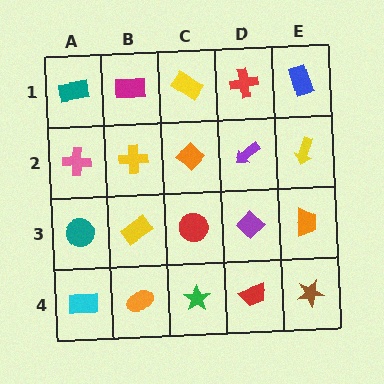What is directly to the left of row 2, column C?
A yellow cross.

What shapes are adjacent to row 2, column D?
A red cross (row 1, column D), a purple diamond (row 3, column D), an orange diamond (row 2, column C), a yellow arrow (row 2, column E).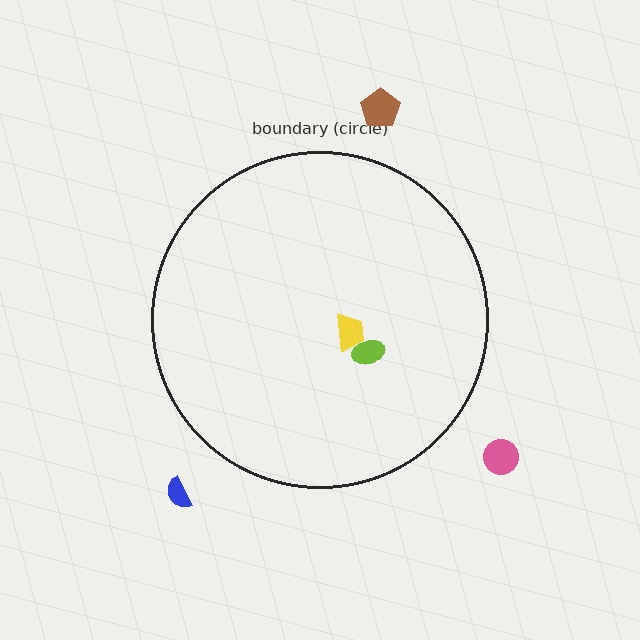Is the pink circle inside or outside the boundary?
Outside.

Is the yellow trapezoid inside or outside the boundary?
Inside.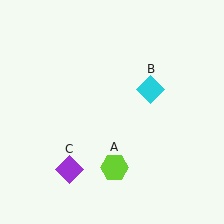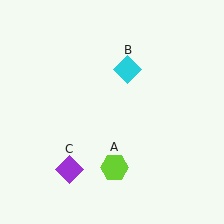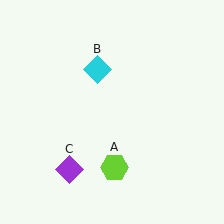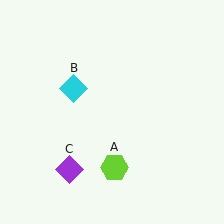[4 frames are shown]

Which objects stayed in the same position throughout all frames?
Lime hexagon (object A) and purple diamond (object C) remained stationary.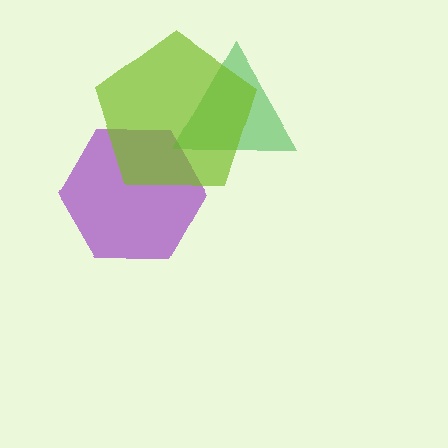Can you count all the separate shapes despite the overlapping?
Yes, there are 3 separate shapes.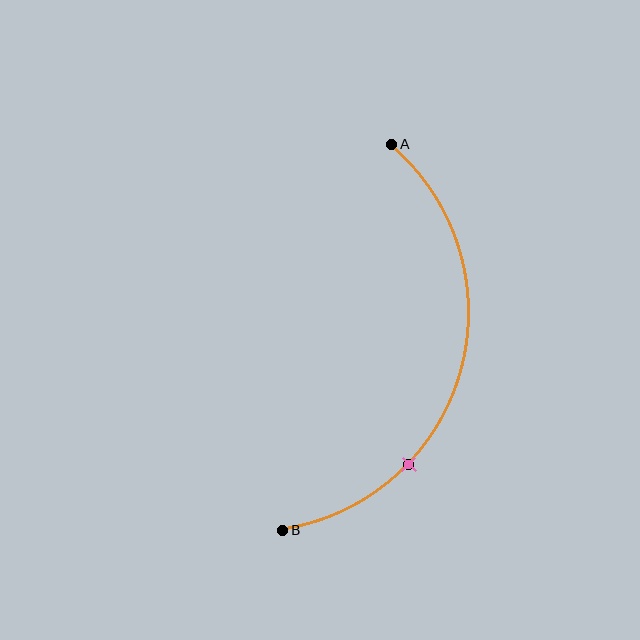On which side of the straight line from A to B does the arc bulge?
The arc bulges to the right of the straight line connecting A and B.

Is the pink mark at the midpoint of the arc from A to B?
No. The pink mark lies on the arc but is closer to endpoint B. The arc midpoint would be at the point on the curve equidistant along the arc from both A and B.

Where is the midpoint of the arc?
The arc midpoint is the point on the curve farthest from the straight line joining A and B. It sits to the right of that line.